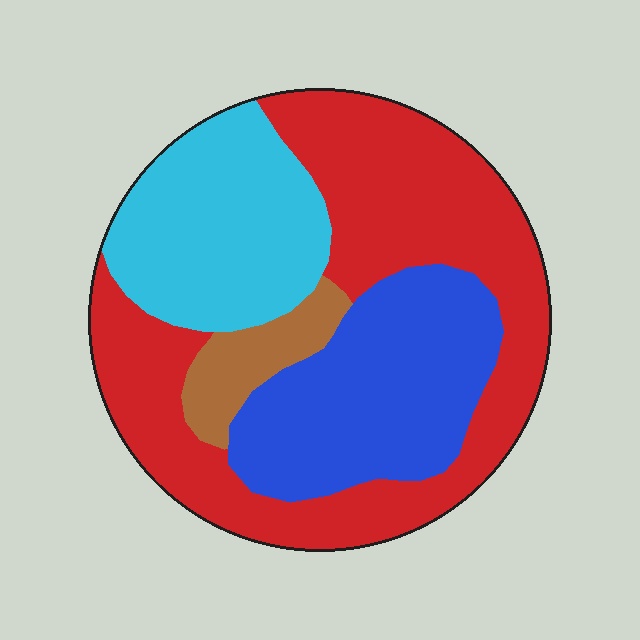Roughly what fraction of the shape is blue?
Blue covers about 25% of the shape.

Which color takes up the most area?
Red, at roughly 45%.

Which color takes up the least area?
Brown, at roughly 5%.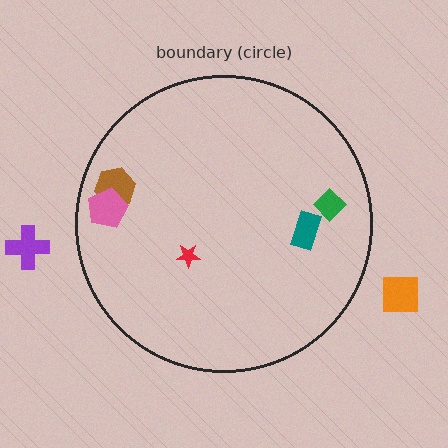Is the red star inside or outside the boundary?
Inside.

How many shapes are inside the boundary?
5 inside, 2 outside.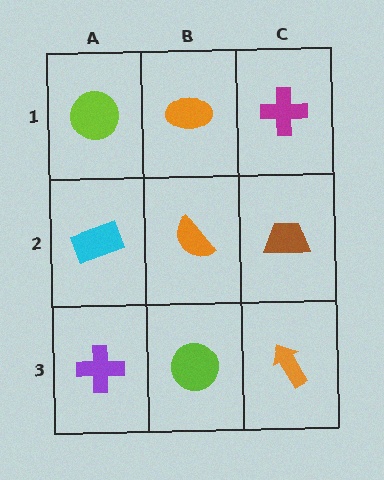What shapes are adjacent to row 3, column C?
A brown trapezoid (row 2, column C), a lime circle (row 3, column B).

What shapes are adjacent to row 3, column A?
A cyan rectangle (row 2, column A), a lime circle (row 3, column B).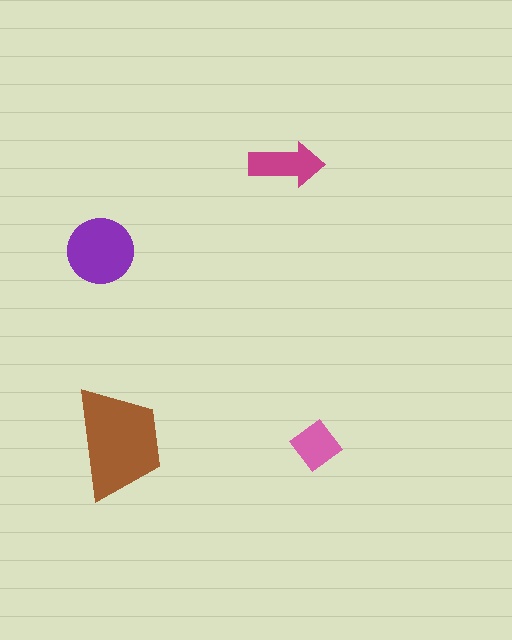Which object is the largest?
The brown trapezoid.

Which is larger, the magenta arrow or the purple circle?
The purple circle.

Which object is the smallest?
The pink diamond.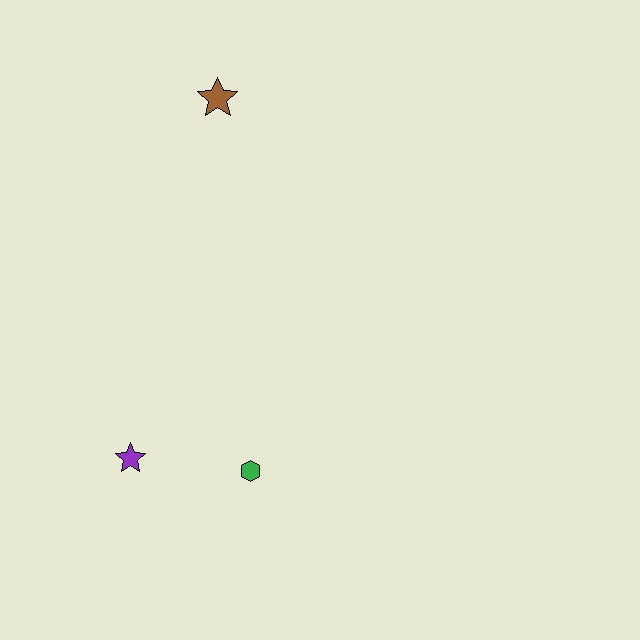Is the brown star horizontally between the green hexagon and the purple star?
Yes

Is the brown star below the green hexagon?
No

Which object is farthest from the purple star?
The brown star is farthest from the purple star.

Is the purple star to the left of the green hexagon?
Yes